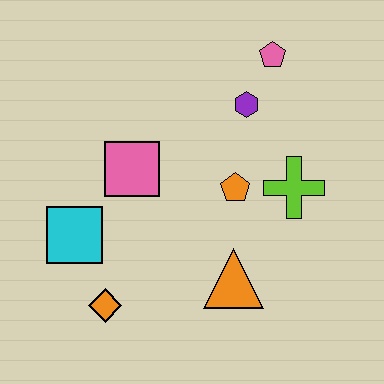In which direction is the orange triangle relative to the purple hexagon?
The orange triangle is below the purple hexagon.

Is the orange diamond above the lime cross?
No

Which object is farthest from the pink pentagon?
The orange diamond is farthest from the pink pentagon.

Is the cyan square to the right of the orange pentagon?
No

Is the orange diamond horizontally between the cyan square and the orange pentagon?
Yes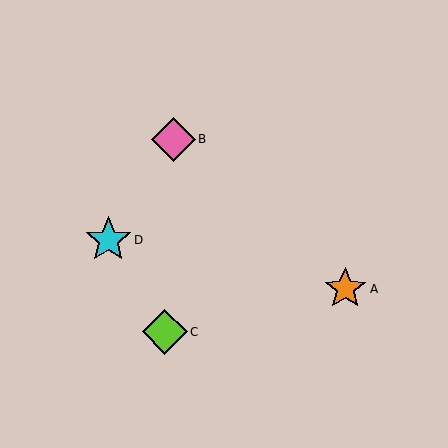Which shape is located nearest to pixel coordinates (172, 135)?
The pink diamond (labeled B) at (174, 140) is nearest to that location.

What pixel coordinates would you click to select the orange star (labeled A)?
Click at (345, 289) to select the orange star A.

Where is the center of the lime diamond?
The center of the lime diamond is at (165, 332).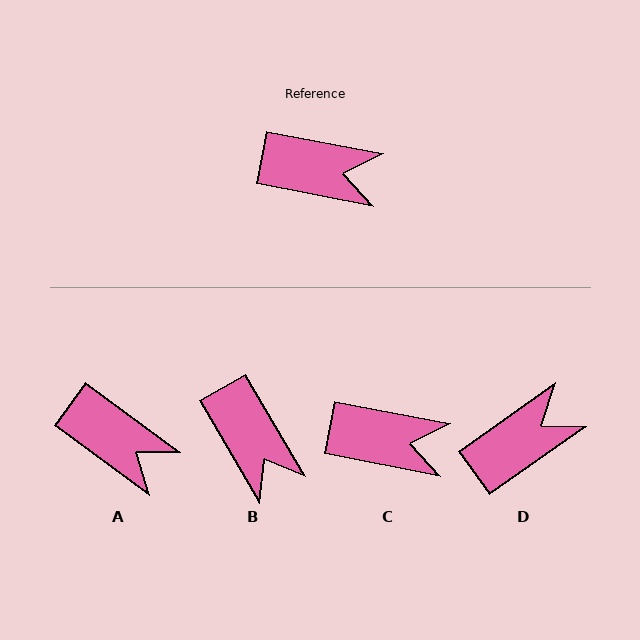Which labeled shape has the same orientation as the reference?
C.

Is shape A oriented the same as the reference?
No, it is off by about 25 degrees.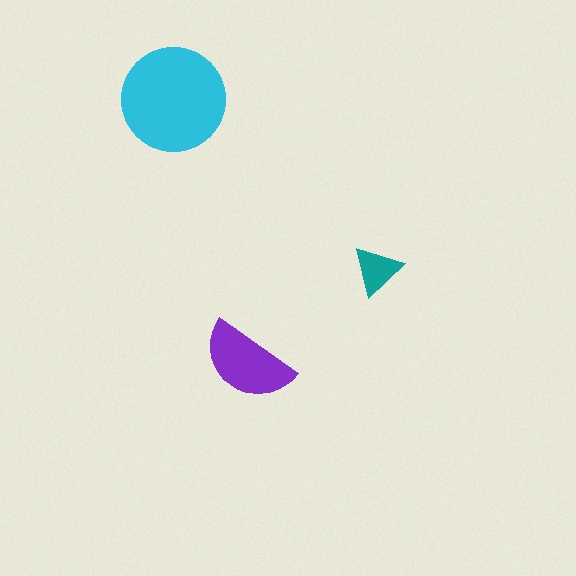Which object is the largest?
The cyan circle.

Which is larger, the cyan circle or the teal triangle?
The cyan circle.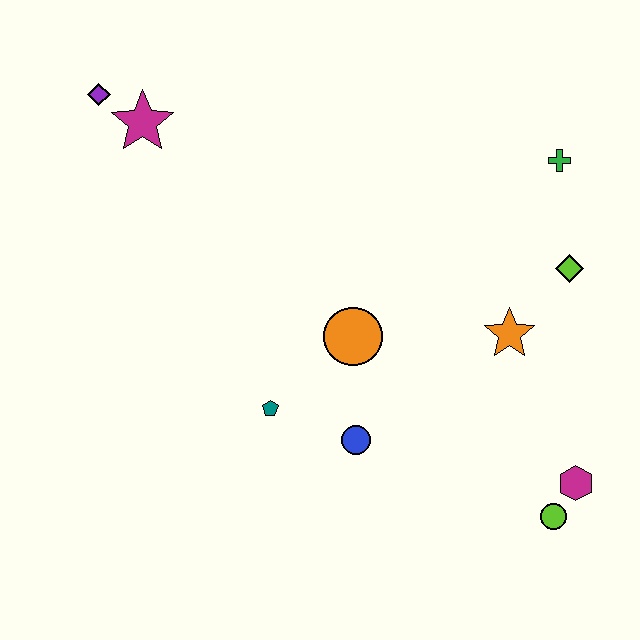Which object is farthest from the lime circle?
The purple diamond is farthest from the lime circle.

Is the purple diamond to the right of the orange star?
No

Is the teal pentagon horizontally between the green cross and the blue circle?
No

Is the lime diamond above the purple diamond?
No